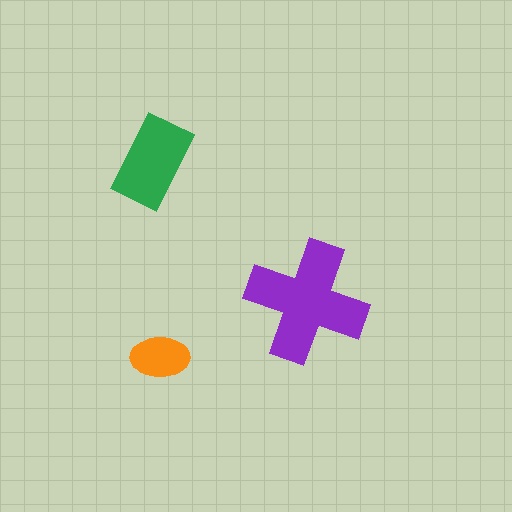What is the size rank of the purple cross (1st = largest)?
1st.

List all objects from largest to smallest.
The purple cross, the green rectangle, the orange ellipse.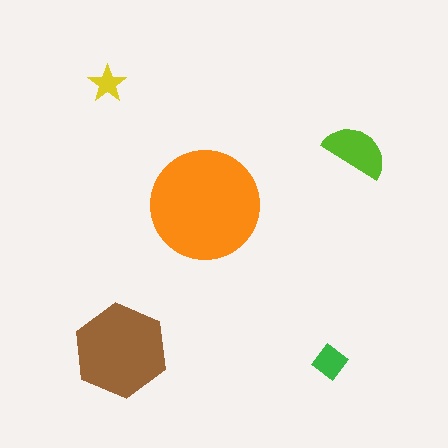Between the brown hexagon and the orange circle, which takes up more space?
The orange circle.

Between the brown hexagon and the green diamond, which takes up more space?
The brown hexagon.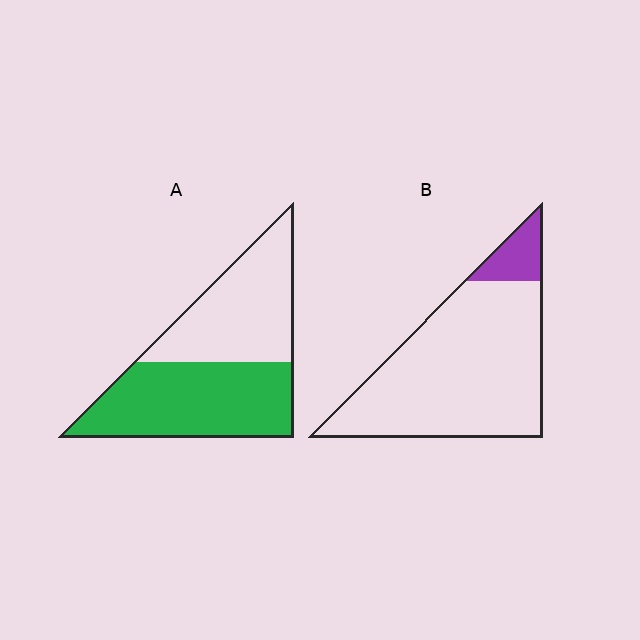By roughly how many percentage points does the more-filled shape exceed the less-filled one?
By roughly 45 percentage points (A over B).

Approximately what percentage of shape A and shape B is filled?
A is approximately 55% and B is approximately 10%.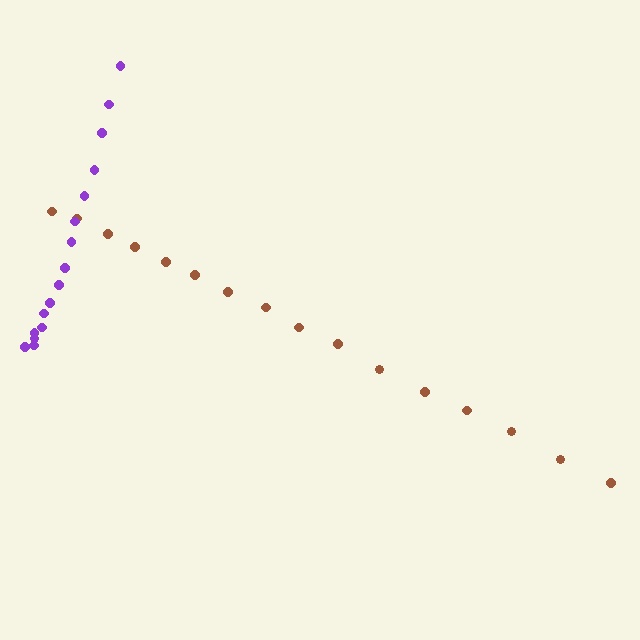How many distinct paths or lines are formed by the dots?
There are 2 distinct paths.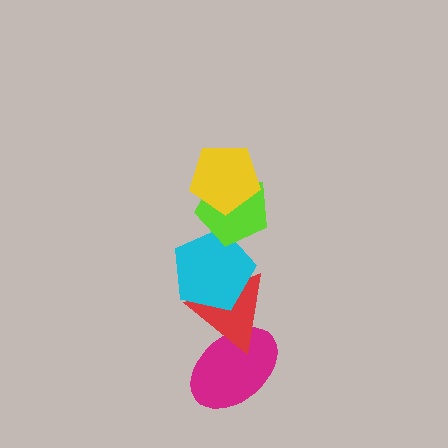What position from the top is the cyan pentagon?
The cyan pentagon is 3rd from the top.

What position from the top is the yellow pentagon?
The yellow pentagon is 1st from the top.